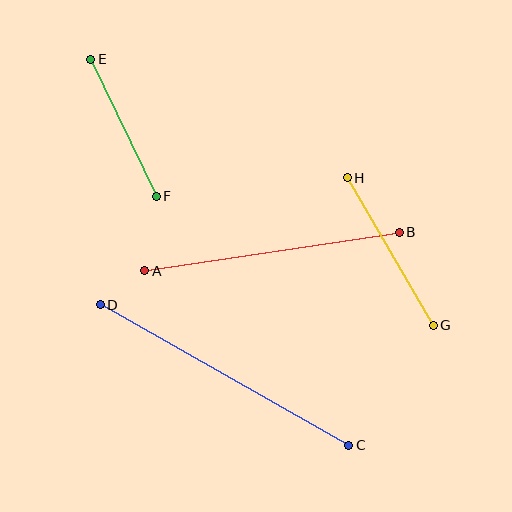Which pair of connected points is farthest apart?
Points C and D are farthest apart.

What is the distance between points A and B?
The distance is approximately 257 pixels.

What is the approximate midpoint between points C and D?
The midpoint is at approximately (225, 375) pixels.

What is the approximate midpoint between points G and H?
The midpoint is at approximately (390, 252) pixels.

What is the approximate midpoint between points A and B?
The midpoint is at approximately (272, 251) pixels.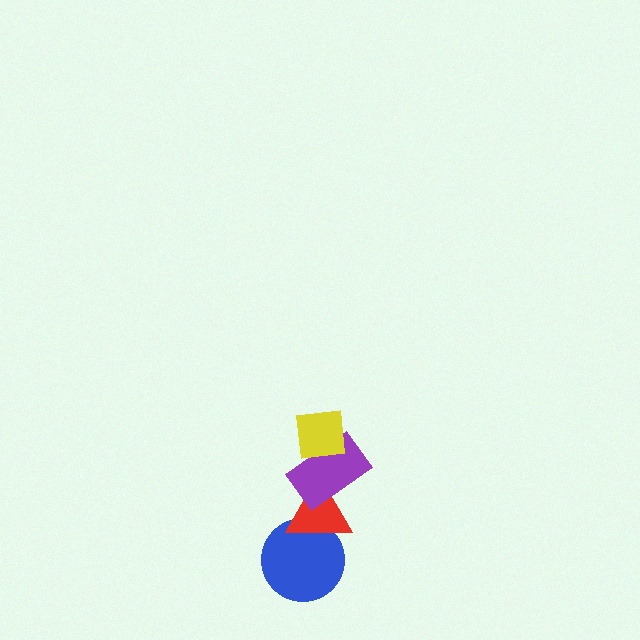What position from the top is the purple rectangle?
The purple rectangle is 2nd from the top.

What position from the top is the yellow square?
The yellow square is 1st from the top.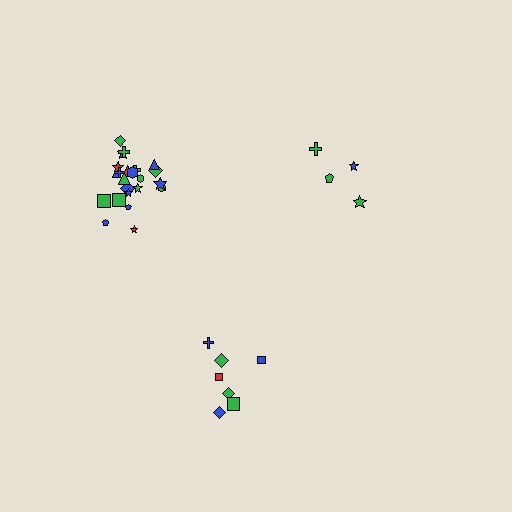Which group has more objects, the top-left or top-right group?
The top-left group.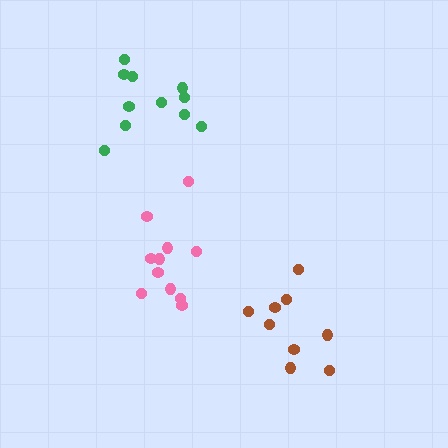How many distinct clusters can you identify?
There are 3 distinct clusters.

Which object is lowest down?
The brown cluster is bottommost.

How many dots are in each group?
Group 1: 11 dots, Group 2: 9 dots, Group 3: 11 dots (31 total).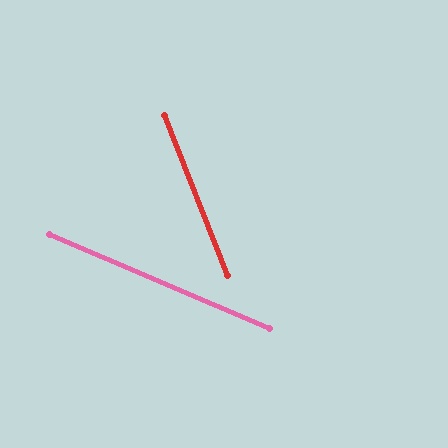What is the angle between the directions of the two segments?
Approximately 45 degrees.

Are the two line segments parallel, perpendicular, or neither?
Neither parallel nor perpendicular — they differ by about 45°.